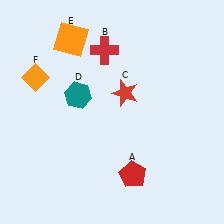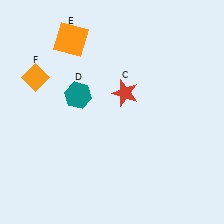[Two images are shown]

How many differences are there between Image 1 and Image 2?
There are 2 differences between the two images.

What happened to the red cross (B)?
The red cross (B) was removed in Image 2. It was in the top-left area of Image 1.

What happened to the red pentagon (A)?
The red pentagon (A) was removed in Image 2. It was in the bottom-right area of Image 1.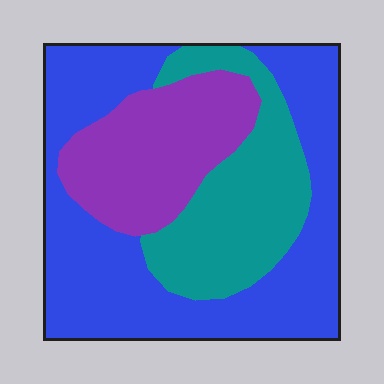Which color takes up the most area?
Blue, at roughly 50%.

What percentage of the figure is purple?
Purple takes up about one quarter (1/4) of the figure.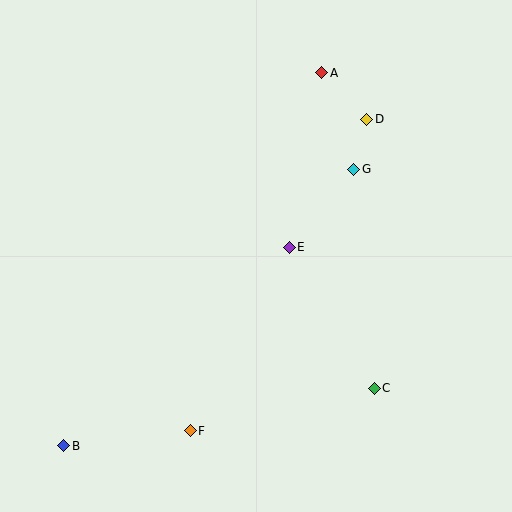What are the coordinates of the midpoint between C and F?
The midpoint between C and F is at (282, 410).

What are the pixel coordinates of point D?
Point D is at (367, 119).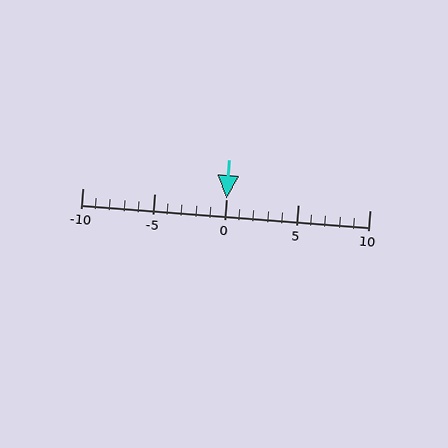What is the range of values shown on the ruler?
The ruler shows values from -10 to 10.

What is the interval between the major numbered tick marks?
The major tick marks are spaced 5 units apart.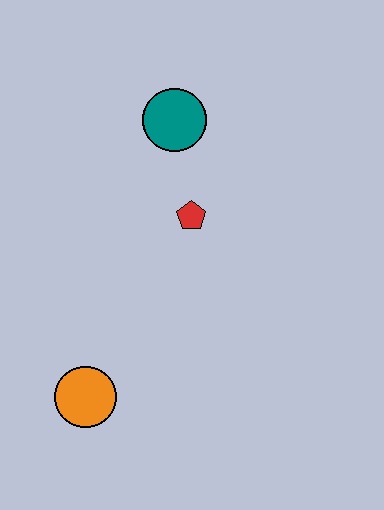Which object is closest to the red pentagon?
The teal circle is closest to the red pentagon.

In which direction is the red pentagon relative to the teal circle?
The red pentagon is below the teal circle.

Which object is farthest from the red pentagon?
The orange circle is farthest from the red pentagon.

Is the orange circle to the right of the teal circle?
No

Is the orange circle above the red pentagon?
No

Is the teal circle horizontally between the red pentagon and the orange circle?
Yes